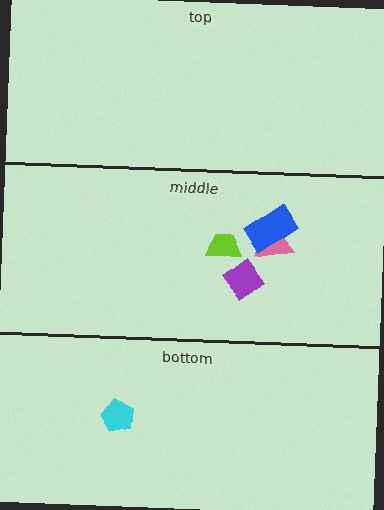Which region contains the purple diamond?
The middle region.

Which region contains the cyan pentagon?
The bottom region.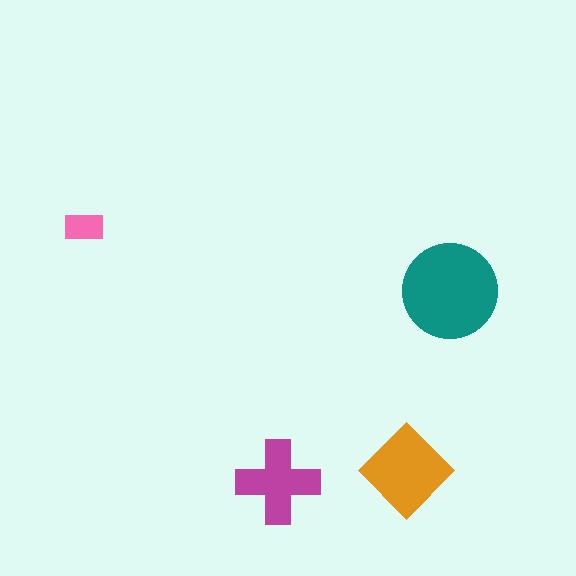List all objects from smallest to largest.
The pink rectangle, the magenta cross, the orange diamond, the teal circle.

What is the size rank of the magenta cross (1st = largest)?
3rd.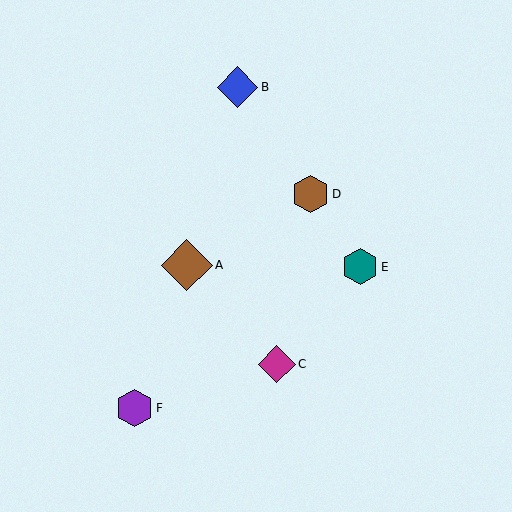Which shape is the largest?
The brown diamond (labeled A) is the largest.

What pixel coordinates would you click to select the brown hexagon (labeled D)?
Click at (310, 194) to select the brown hexagon D.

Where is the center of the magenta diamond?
The center of the magenta diamond is at (277, 364).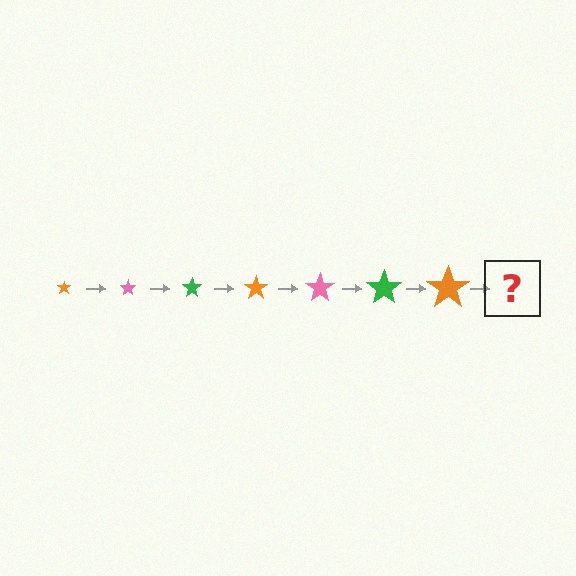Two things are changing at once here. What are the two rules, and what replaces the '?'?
The two rules are that the star grows larger each step and the color cycles through orange, pink, and green. The '?' should be a pink star, larger than the previous one.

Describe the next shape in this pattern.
It should be a pink star, larger than the previous one.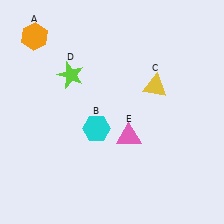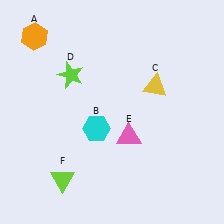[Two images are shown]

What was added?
A lime triangle (F) was added in Image 2.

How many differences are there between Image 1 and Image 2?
There is 1 difference between the two images.